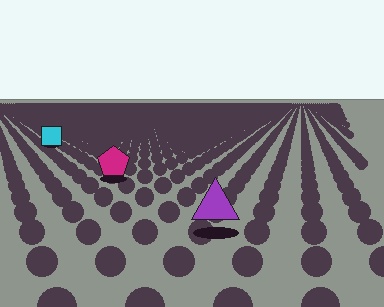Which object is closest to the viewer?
The purple triangle is closest. The texture marks near it are larger and more spread out.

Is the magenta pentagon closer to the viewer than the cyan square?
Yes. The magenta pentagon is closer — you can tell from the texture gradient: the ground texture is coarser near it.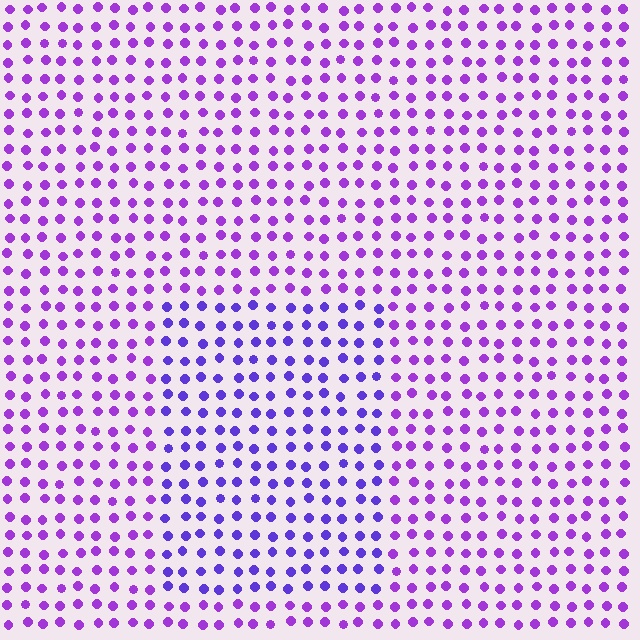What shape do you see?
I see a rectangle.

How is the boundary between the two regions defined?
The boundary is defined purely by a slight shift in hue (about 25 degrees). Spacing, size, and orientation are identical on both sides.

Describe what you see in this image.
The image is filled with small purple elements in a uniform arrangement. A rectangle-shaped region is visible where the elements are tinted to a slightly different hue, forming a subtle color boundary.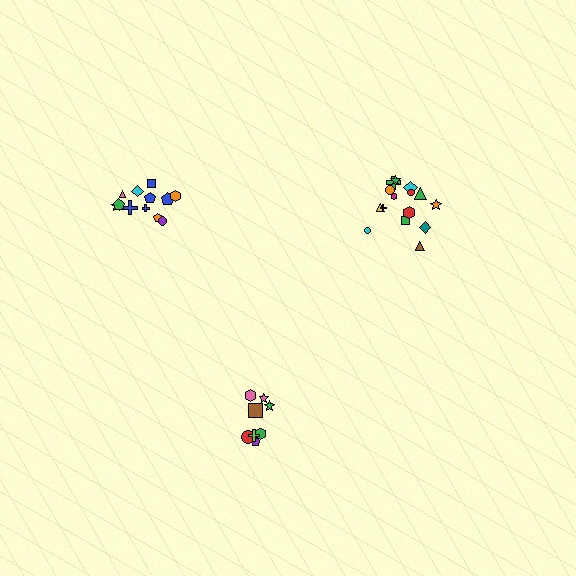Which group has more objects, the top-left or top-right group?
The top-right group.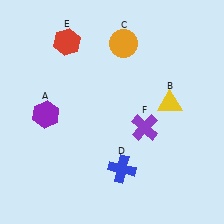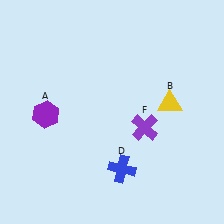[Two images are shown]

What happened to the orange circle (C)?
The orange circle (C) was removed in Image 2. It was in the top-right area of Image 1.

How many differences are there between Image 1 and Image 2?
There are 2 differences between the two images.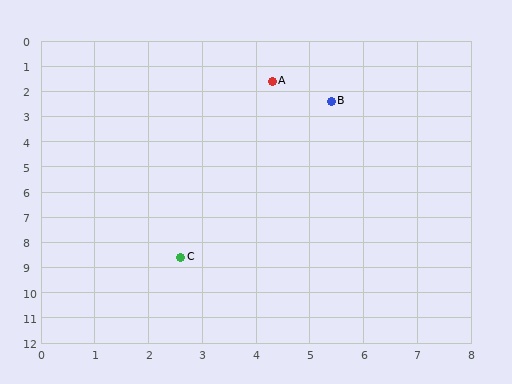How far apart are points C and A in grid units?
Points C and A are about 7.2 grid units apart.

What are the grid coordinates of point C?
Point C is at approximately (2.6, 8.6).